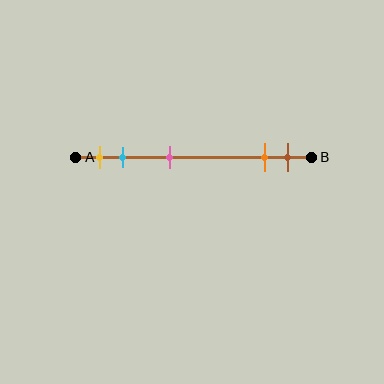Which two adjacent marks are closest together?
The orange and brown marks are the closest adjacent pair.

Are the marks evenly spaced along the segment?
No, the marks are not evenly spaced.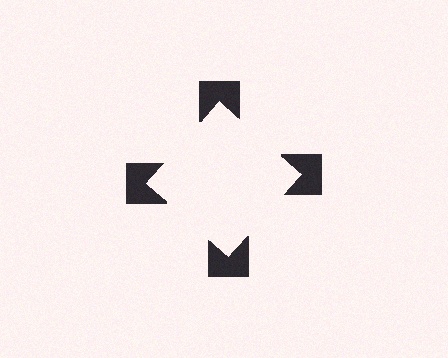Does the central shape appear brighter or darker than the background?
It typically appears slightly brighter than the background, even though no actual brightness change is drawn.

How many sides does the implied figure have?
4 sides.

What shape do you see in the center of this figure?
An illusory square — its edges are inferred from the aligned wedge cuts in the notched squares, not physically drawn.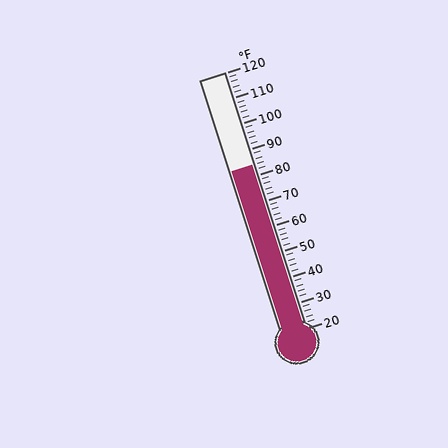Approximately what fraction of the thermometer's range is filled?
The thermometer is filled to approximately 65% of its range.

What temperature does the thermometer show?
The thermometer shows approximately 84°F.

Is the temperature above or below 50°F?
The temperature is above 50°F.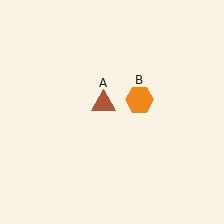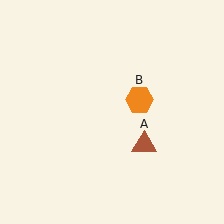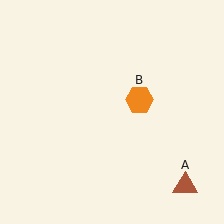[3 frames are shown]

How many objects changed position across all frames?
1 object changed position: brown triangle (object A).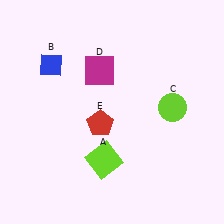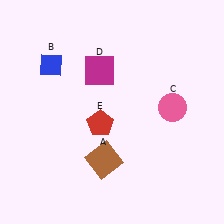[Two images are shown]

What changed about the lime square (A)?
In Image 1, A is lime. In Image 2, it changed to brown.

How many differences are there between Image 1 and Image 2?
There are 2 differences between the two images.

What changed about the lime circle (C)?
In Image 1, C is lime. In Image 2, it changed to pink.